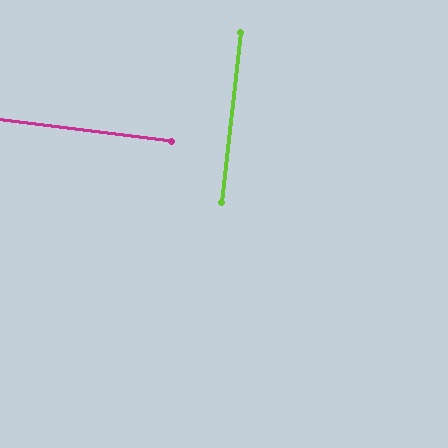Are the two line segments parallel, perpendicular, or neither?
Perpendicular — they meet at approximately 89°.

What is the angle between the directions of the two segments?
Approximately 89 degrees.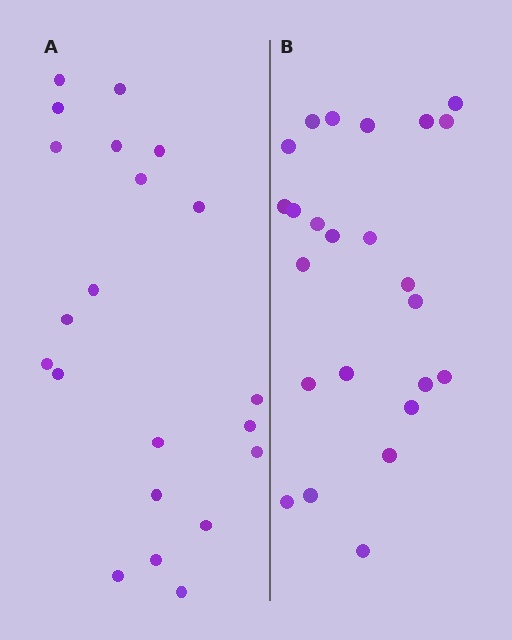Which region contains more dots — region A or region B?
Region B (the right region) has more dots.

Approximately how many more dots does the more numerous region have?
Region B has just a few more — roughly 2 or 3 more dots than region A.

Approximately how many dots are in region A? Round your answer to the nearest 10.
About 20 dots. (The exact count is 21, which rounds to 20.)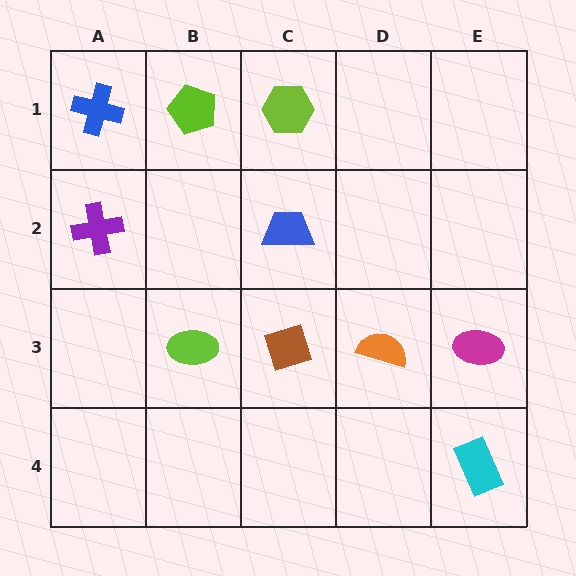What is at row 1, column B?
A lime pentagon.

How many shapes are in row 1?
3 shapes.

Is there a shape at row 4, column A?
No, that cell is empty.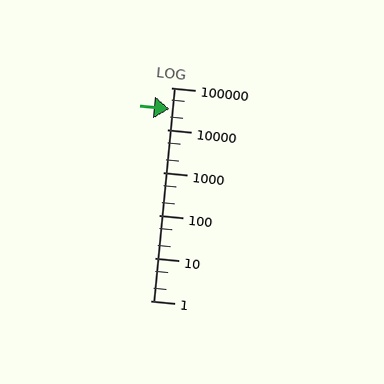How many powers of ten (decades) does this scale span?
The scale spans 5 decades, from 1 to 100000.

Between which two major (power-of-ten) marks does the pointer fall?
The pointer is between 10000 and 100000.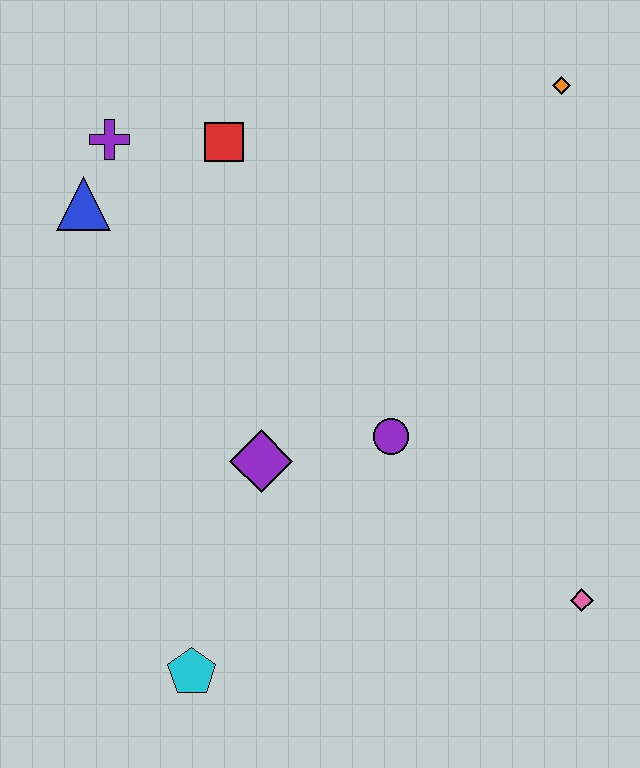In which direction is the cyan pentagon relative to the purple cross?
The cyan pentagon is below the purple cross.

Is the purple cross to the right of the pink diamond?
No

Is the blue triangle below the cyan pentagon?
No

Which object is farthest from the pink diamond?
The purple cross is farthest from the pink diamond.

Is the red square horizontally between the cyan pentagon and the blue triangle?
No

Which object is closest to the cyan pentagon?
The purple diamond is closest to the cyan pentagon.